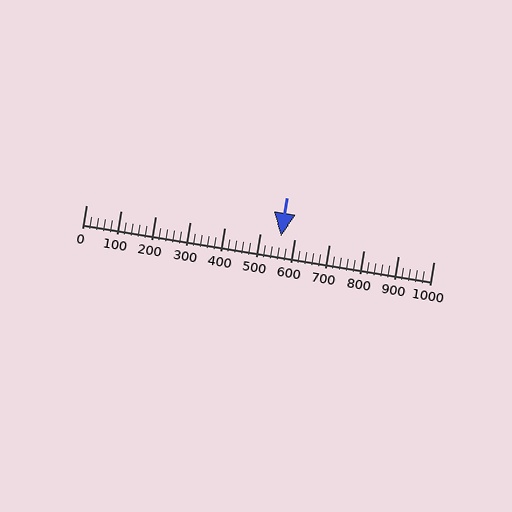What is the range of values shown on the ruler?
The ruler shows values from 0 to 1000.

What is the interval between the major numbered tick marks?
The major tick marks are spaced 100 units apart.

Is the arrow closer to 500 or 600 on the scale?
The arrow is closer to 600.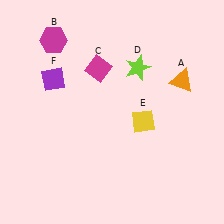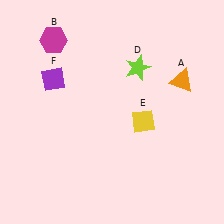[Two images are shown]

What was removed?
The magenta diamond (C) was removed in Image 2.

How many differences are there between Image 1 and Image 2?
There is 1 difference between the two images.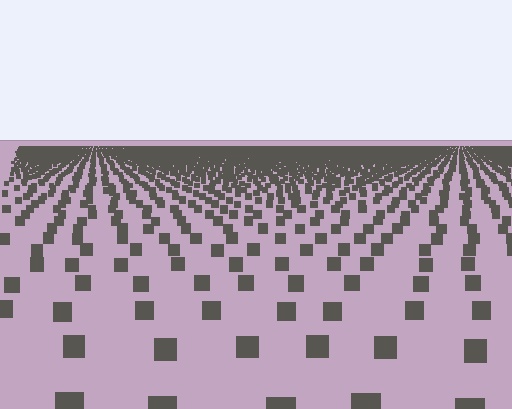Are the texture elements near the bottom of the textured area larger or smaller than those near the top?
Larger. Near the bottom, elements are closer to the viewer and appear at a bigger on-screen size.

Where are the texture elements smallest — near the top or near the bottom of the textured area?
Near the top.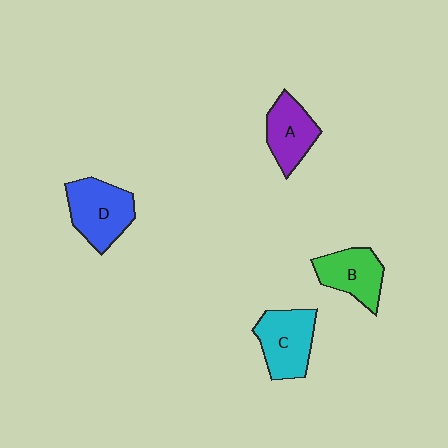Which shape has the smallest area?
Shape A (purple).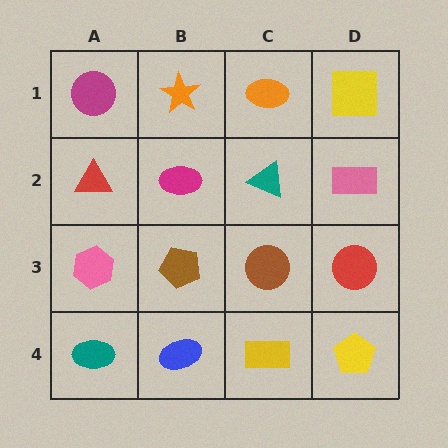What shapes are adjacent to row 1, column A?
A red triangle (row 2, column A), an orange star (row 1, column B).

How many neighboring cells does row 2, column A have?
3.